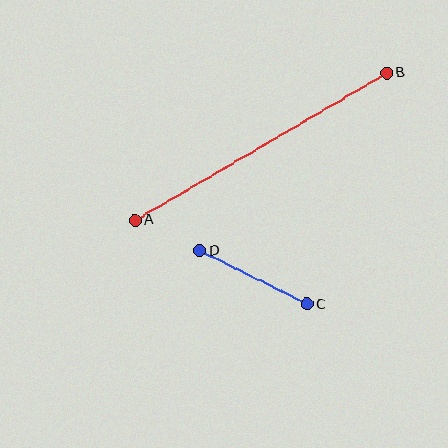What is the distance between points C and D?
The distance is approximately 119 pixels.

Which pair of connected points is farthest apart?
Points A and B are farthest apart.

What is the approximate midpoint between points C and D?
The midpoint is at approximately (253, 278) pixels.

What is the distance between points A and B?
The distance is approximately 292 pixels.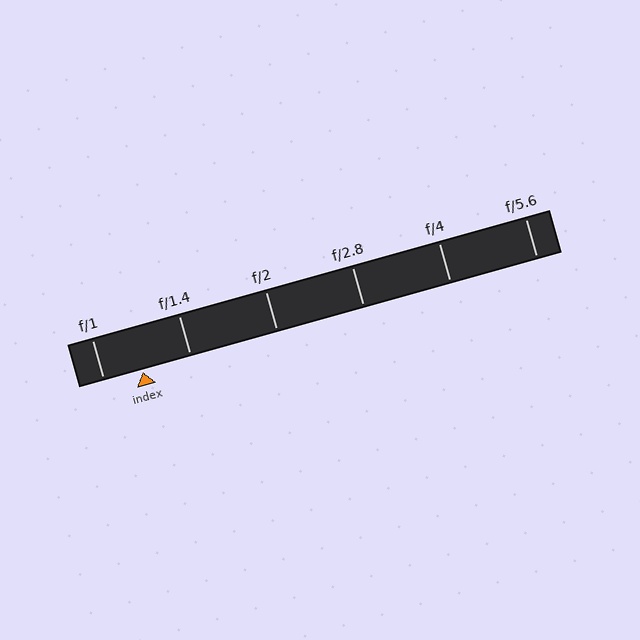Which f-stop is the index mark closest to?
The index mark is closest to f/1.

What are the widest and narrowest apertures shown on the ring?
The widest aperture shown is f/1 and the narrowest is f/5.6.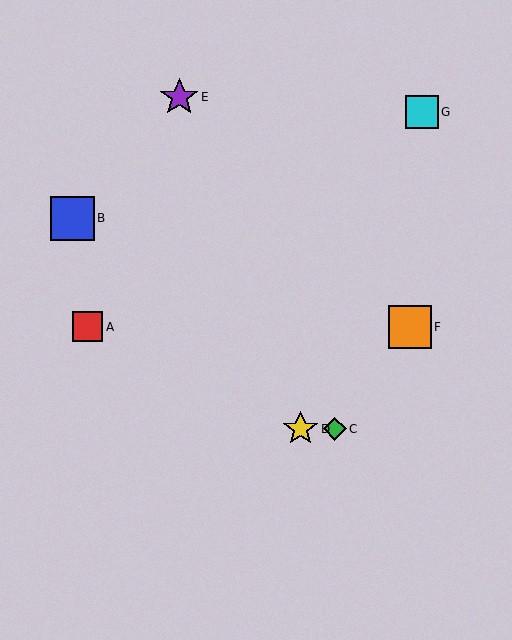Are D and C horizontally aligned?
Yes, both are at y≈429.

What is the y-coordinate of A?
Object A is at y≈327.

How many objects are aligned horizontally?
2 objects (C, D) are aligned horizontally.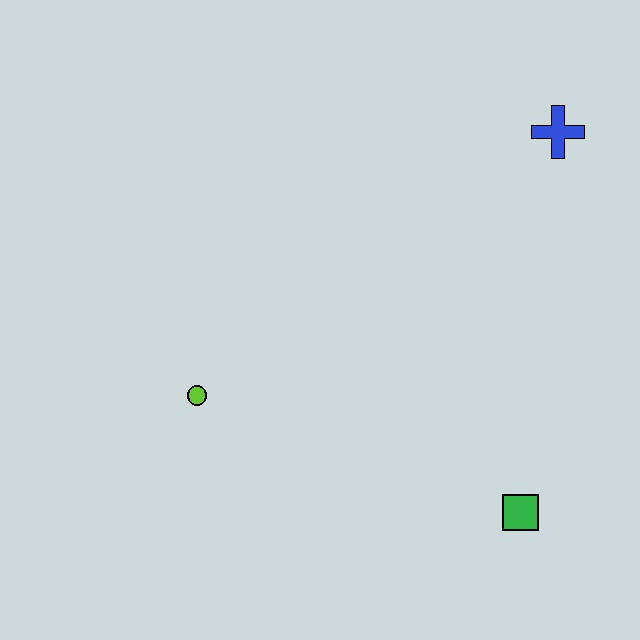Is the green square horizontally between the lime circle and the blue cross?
Yes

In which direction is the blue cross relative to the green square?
The blue cross is above the green square.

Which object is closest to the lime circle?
The green square is closest to the lime circle.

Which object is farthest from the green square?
The blue cross is farthest from the green square.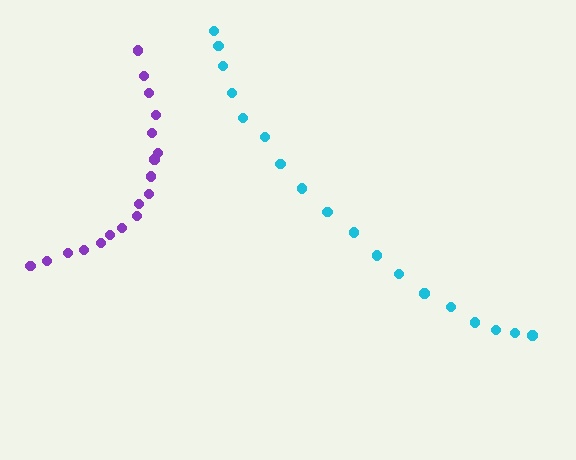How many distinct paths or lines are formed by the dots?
There are 2 distinct paths.